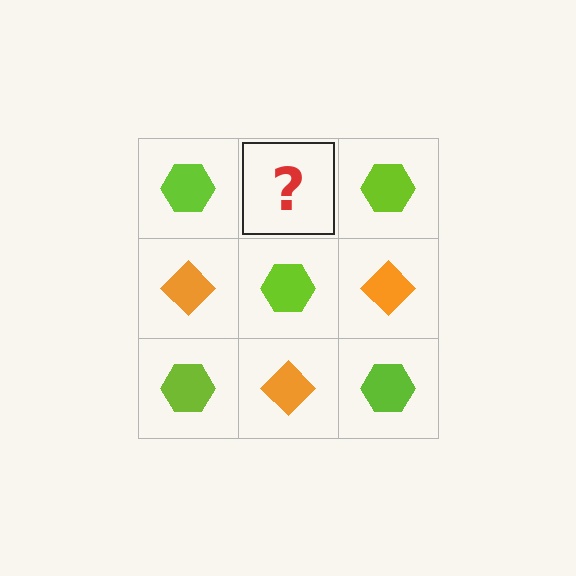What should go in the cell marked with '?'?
The missing cell should contain an orange diamond.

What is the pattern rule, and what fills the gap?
The rule is that it alternates lime hexagon and orange diamond in a checkerboard pattern. The gap should be filled with an orange diamond.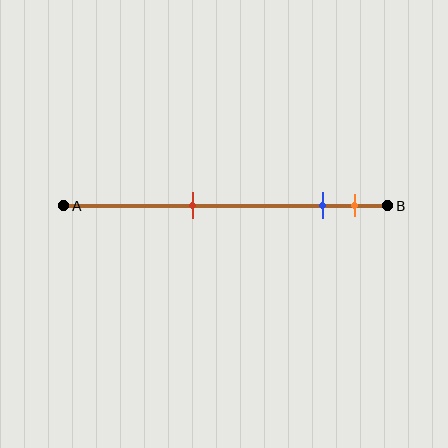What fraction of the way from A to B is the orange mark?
The orange mark is approximately 90% (0.9) of the way from A to B.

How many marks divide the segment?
There are 3 marks dividing the segment.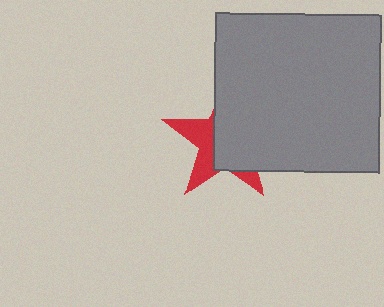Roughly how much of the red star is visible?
A small part of it is visible (roughly 38%).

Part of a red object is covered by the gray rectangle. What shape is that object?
It is a star.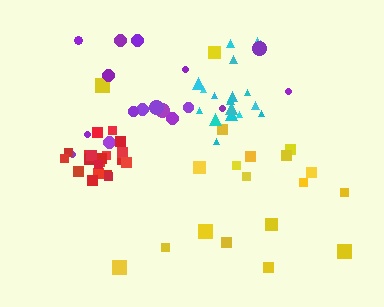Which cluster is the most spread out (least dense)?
Purple.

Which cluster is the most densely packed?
Red.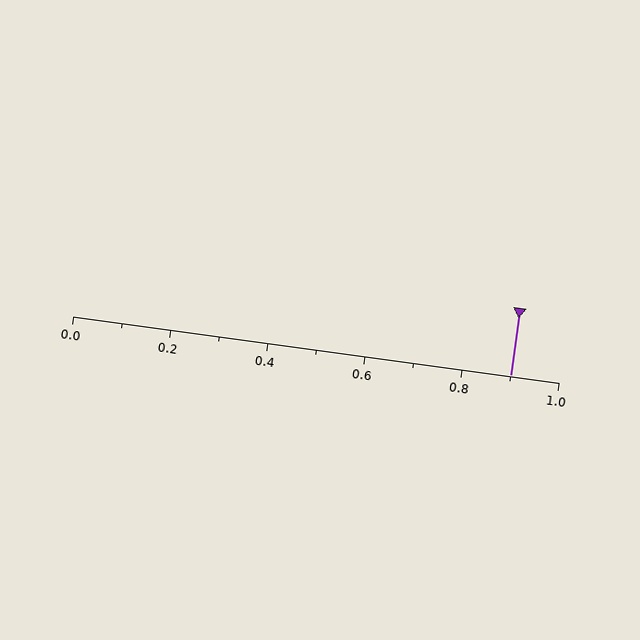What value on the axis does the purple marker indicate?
The marker indicates approximately 0.9.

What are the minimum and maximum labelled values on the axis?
The axis runs from 0.0 to 1.0.